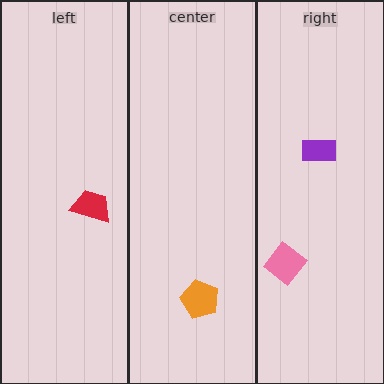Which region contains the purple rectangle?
The right region.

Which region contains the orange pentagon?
The center region.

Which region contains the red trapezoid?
The left region.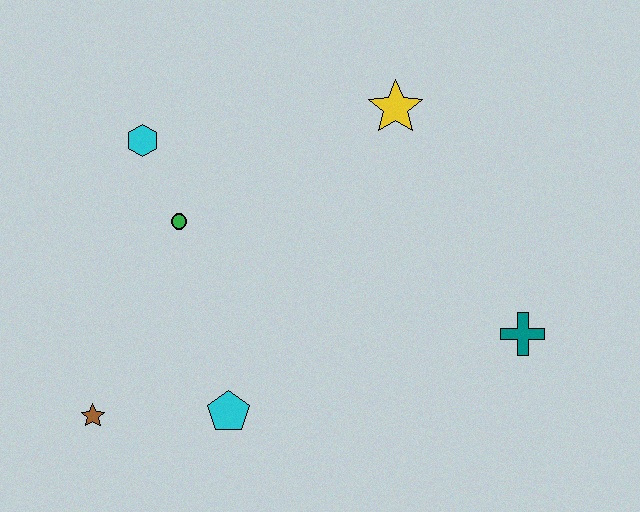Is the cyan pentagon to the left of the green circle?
No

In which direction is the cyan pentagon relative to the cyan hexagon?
The cyan pentagon is below the cyan hexagon.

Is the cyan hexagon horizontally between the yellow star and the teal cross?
No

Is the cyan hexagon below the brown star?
No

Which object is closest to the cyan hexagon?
The green circle is closest to the cyan hexagon.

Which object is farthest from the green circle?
The teal cross is farthest from the green circle.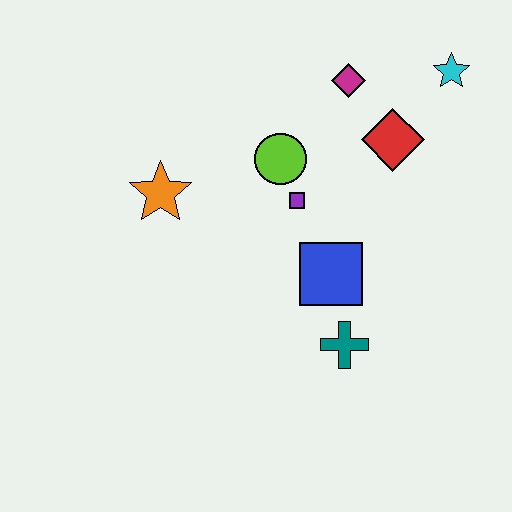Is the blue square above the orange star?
No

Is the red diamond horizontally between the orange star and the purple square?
No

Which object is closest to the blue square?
The teal cross is closest to the blue square.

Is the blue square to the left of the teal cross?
Yes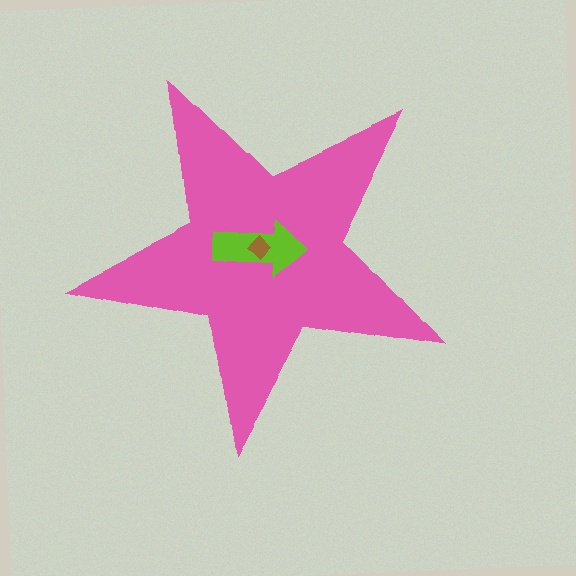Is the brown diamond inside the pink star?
Yes.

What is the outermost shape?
The pink star.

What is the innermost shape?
The brown diamond.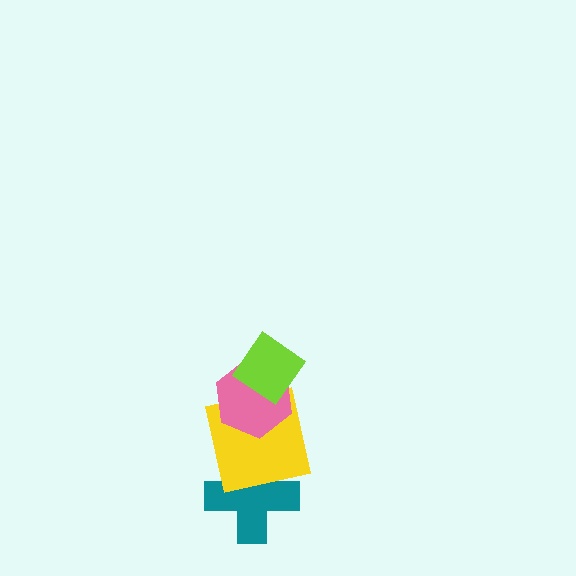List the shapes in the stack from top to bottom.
From top to bottom: the lime diamond, the pink hexagon, the yellow square, the teal cross.